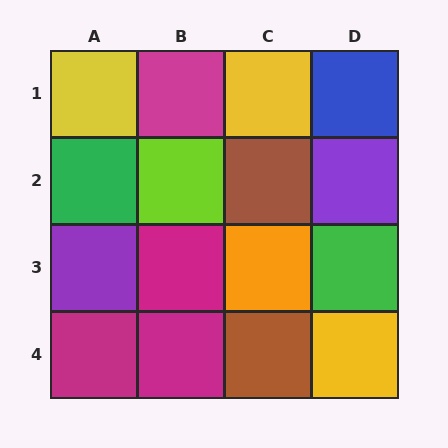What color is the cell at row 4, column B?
Magenta.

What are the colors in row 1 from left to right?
Yellow, magenta, yellow, blue.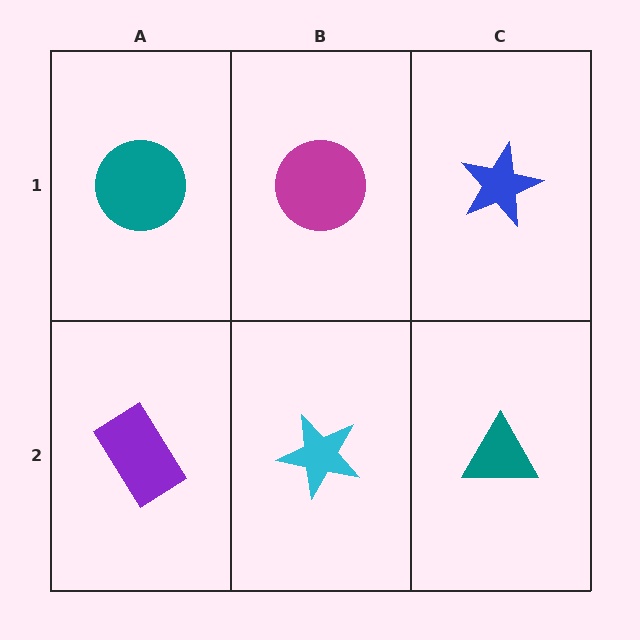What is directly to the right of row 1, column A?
A magenta circle.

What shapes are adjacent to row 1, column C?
A teal triangle (row 2, column C), a magenta circle (row 1, column B).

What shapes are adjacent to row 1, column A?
A purple rectangle (row 2, column A), a magenta circle (row 1, column B).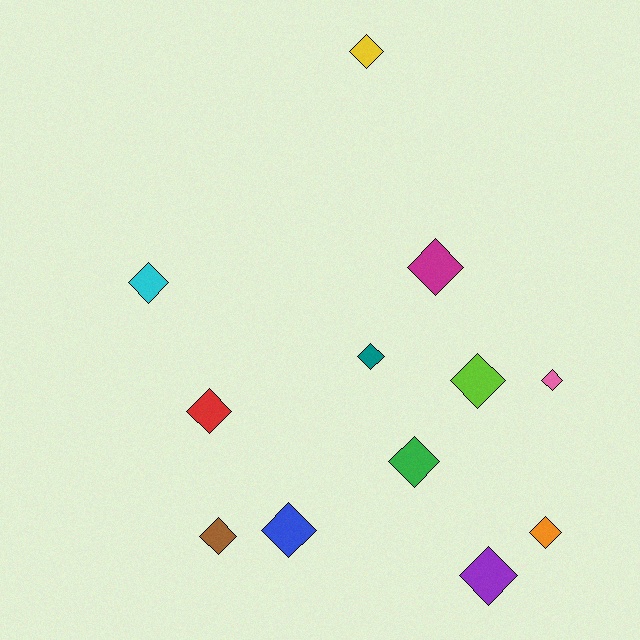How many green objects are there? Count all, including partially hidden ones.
There is 1 green object.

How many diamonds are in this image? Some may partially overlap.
There are 12 diamonds.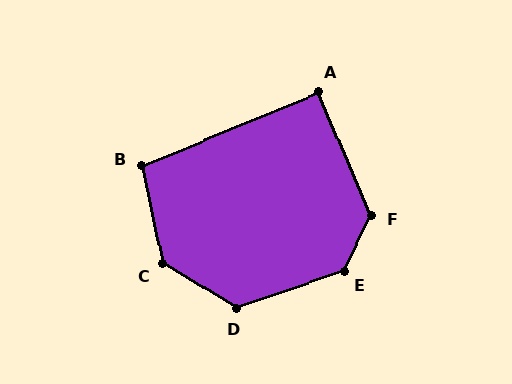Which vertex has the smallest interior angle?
A, at approximately 91 degrees.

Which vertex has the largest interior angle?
E, at approximately 136 degrees.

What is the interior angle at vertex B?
Approximately 100 degrees (obtuse).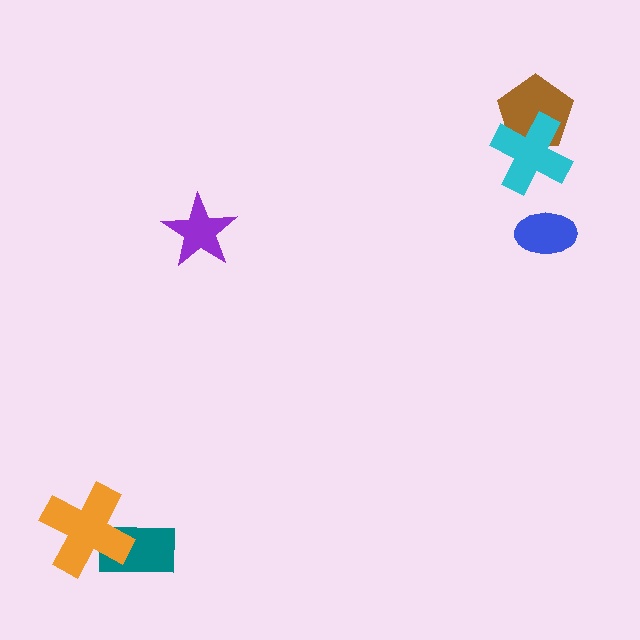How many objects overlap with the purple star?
0 objects overlap with the purple star.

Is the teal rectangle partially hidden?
Yes, it is partially covered by another shape.